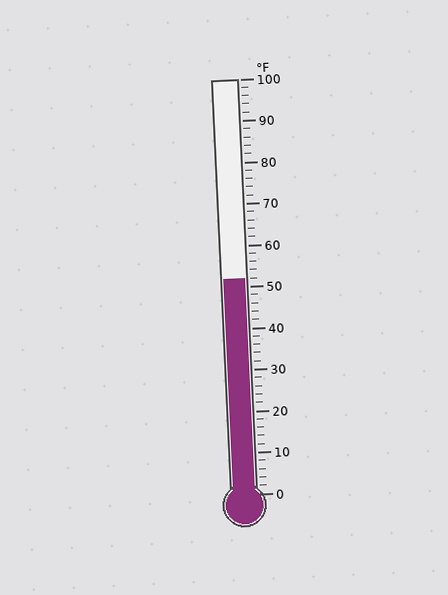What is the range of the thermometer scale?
The thermometer scale ranges from 0°F to 100°F.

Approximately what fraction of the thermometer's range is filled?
The thermometer is filled to approximately 50% of its range.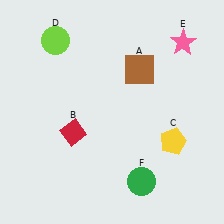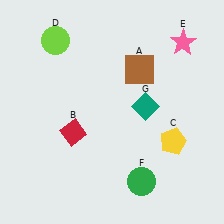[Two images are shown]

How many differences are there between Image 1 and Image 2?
There is 1 difference between the two images.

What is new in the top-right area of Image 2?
A teal diamond (G) was added in the top-right area of Image 2.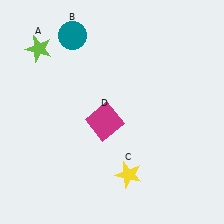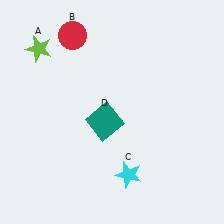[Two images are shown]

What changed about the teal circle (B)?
In Image 1, B is teal. In Image 2, it changed to red.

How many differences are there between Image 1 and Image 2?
There are 3 differences between the two images.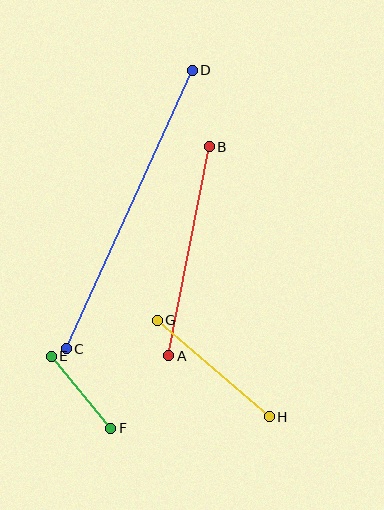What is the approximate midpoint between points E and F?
The midpoint is at approximately (81, 392) pixels.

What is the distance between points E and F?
The distance is approximately 93 pixels.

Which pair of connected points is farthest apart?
Points C and D are farthest apart.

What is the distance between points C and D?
The distance is approximately 306 pixels.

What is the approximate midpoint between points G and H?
The midpoint is at approximately (213, 368) pixels.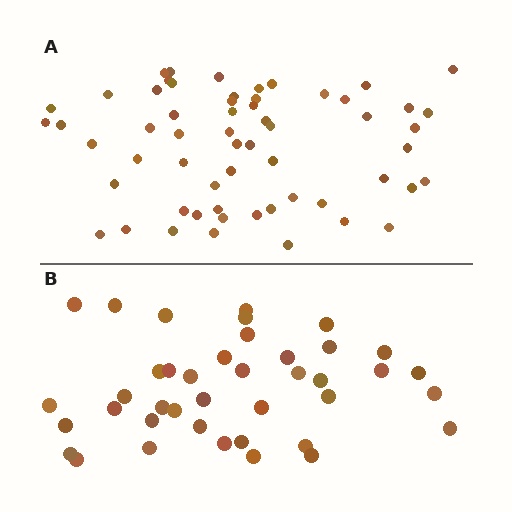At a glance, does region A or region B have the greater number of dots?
Region A (the top region) has more dots.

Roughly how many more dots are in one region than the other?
Region A has approximately 20 more dots than region B.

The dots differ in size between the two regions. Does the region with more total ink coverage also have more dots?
No. Region B has more total ink coverage because its dots are larger, but region A actually contains more individual dots. Total area can be misleading — the number of items is what matters here.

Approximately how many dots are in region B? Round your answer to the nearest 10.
About 40 dots.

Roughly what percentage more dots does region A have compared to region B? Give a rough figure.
About 50% more.